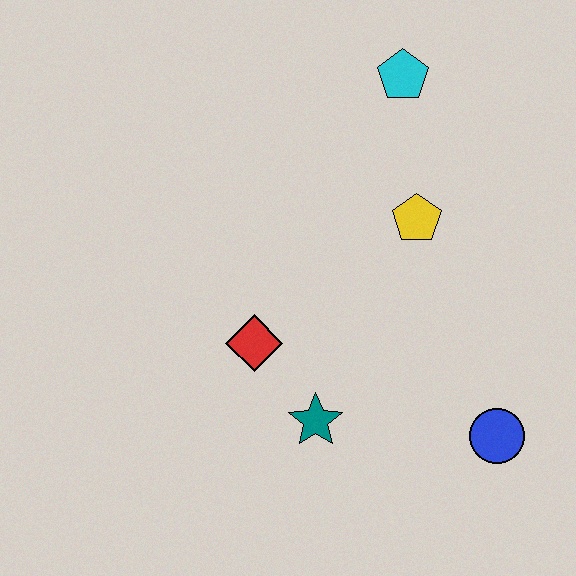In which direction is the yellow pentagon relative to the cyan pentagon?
The yellow pentagon is below the cyan pentagon.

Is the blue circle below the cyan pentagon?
Yes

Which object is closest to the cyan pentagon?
The yellow pentagon is closest to the cyan pentagon.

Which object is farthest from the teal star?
The cyan pentagon is farthest from the teal star.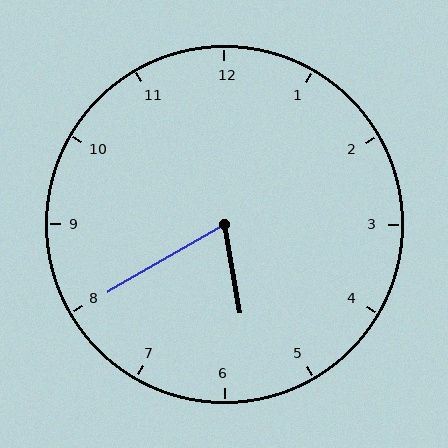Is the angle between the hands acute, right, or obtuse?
It is acute.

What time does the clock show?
5:40.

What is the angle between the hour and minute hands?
Approximately 70 degrees.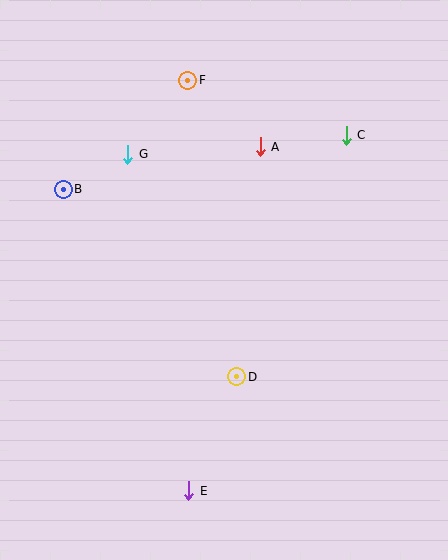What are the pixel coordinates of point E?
Point E is at (189, 491).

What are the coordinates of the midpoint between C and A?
The midpoint between C and A is at (303, 141).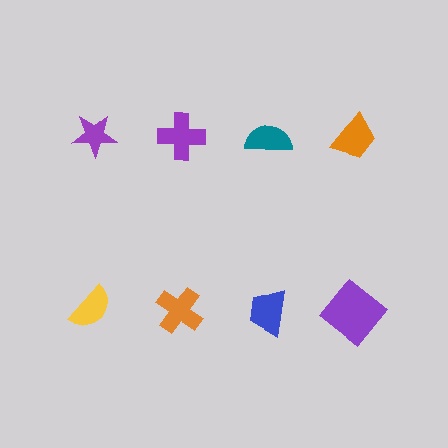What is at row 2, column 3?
A blue trapezoid.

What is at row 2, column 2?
An orange cross.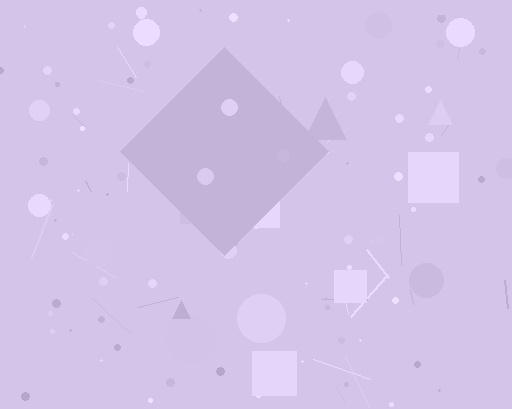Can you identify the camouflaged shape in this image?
The camouflaged shape is a diamond.